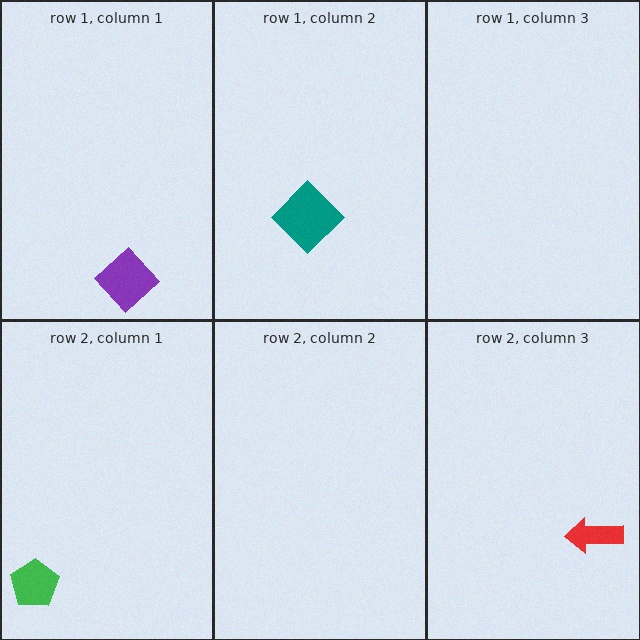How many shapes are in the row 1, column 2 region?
1.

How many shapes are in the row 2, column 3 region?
1.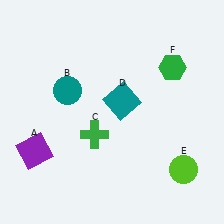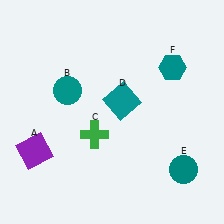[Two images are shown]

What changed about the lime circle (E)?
In Image 1, E is lime. In Image 2, it changed to teal.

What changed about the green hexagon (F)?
In Image 1, F is green. In Image 2, it changed to teal.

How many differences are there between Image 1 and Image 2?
There are 2 differences between the two images.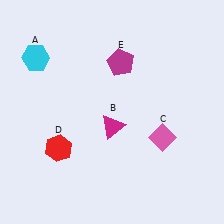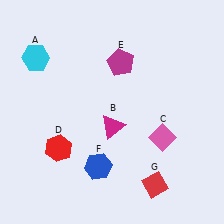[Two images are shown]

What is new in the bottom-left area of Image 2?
A blue hexagon (F) was added in the bottom-left area of Image 2.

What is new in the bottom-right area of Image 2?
A red diamond (G) was added in the bottom-right area of Image 2.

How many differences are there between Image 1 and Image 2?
There are 2 differences between the two images.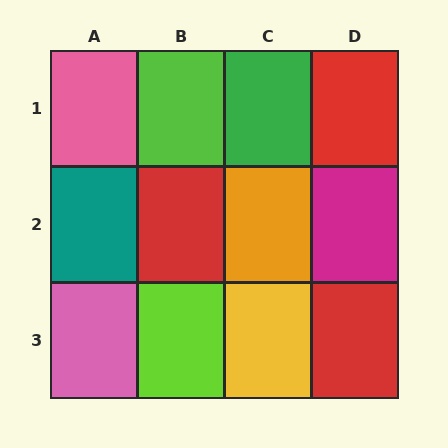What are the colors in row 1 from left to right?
Pink, lime, green, red.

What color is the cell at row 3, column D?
Red.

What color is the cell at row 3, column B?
Lime.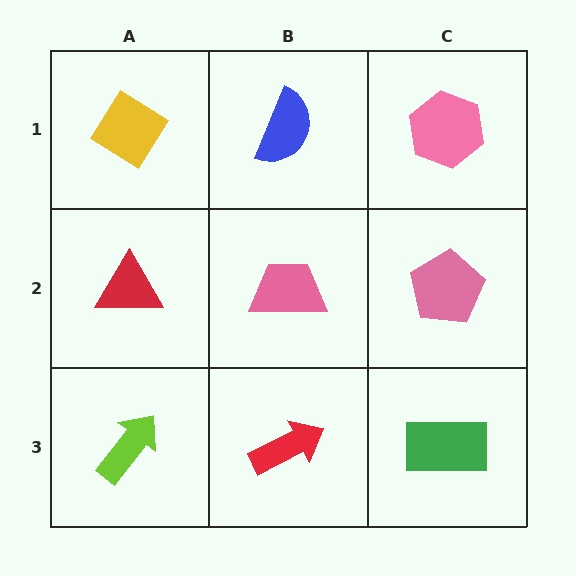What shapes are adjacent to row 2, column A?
A yellow diamond (row 1, column A), a lime arrow (row 3, column A), a pink trapezoid (row 2, column B).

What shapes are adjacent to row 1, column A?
A red triangle (row 2, column A), a blue semicircle (row 1, column B).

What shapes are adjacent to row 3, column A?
A red triangle (row 2, column A), a red arrow (row 3, column B).